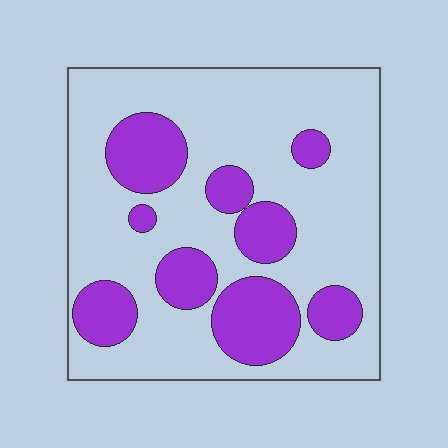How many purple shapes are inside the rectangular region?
9.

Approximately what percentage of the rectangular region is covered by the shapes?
Approximately 30%.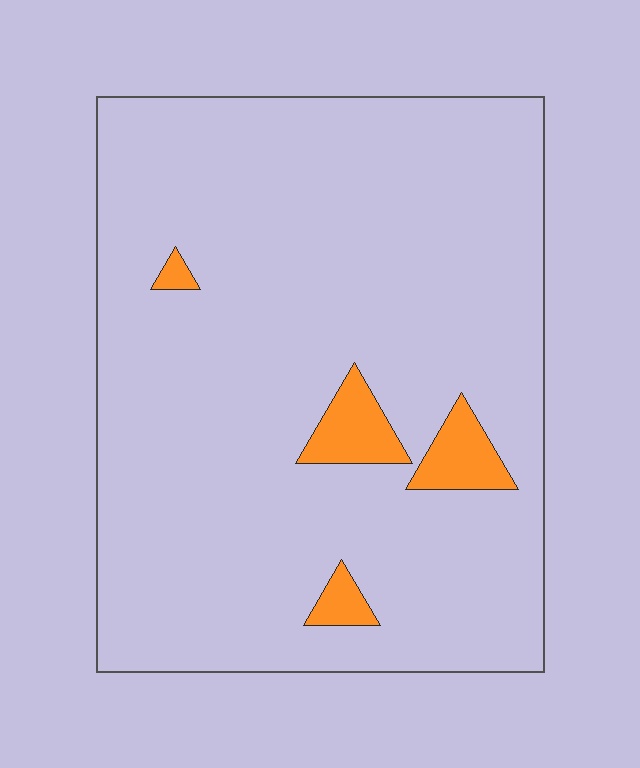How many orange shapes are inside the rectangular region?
4.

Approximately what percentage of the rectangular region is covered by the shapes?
Approximately 5%.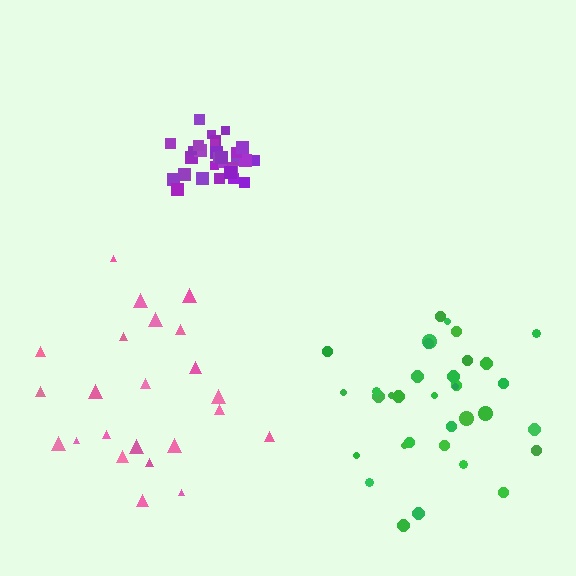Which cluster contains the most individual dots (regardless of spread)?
Green (34).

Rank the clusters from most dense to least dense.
purple, green, pink.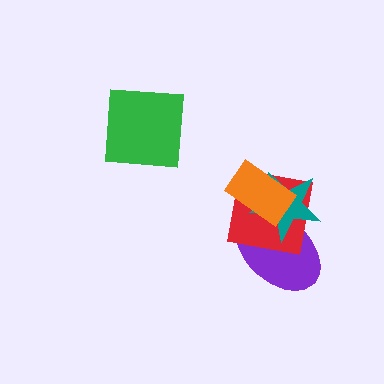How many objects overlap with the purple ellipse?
3 objects overlap with the purple ellipse.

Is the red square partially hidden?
Yes, it is partially covered by another shape.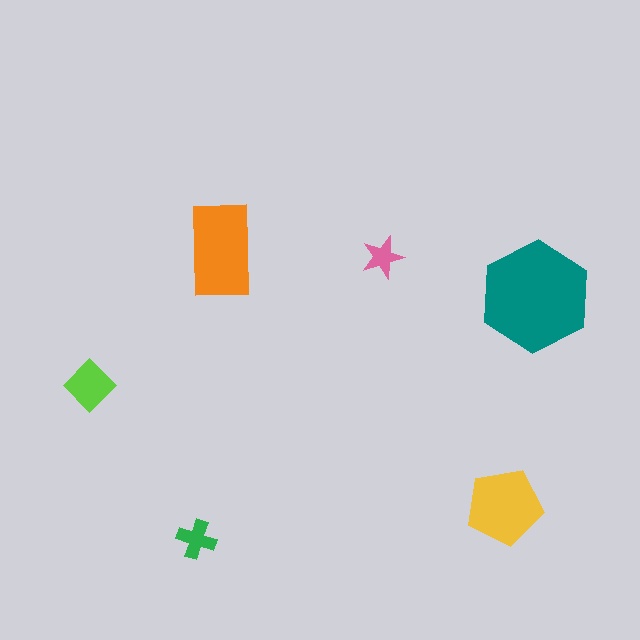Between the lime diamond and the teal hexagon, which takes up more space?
The teal hexagon.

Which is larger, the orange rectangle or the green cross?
The orange rectangle.